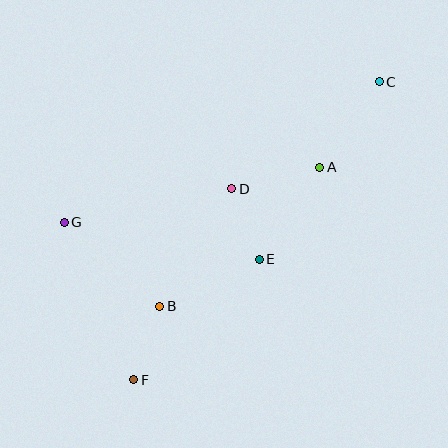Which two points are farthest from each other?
Points C and F are farthest from each other.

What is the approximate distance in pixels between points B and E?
The distance between B and E is approximately 110 pixels.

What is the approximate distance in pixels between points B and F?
The distance between B and F is approximately 78 pixels.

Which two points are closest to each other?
Points D and E are closest to each other.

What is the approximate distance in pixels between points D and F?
The distance between D and F is approximately 215 pixels.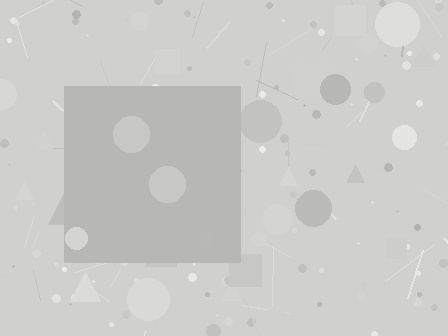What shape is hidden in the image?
A square is hidden in the image.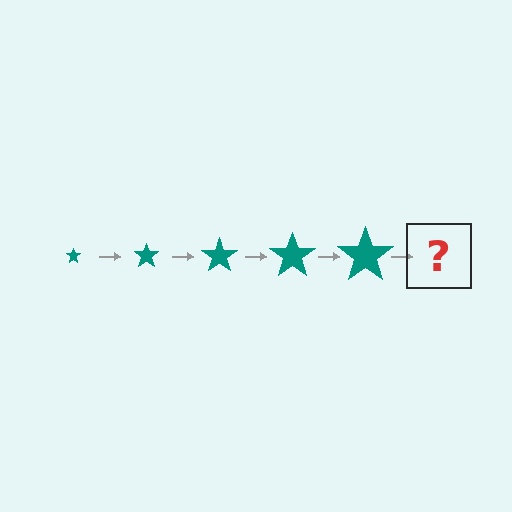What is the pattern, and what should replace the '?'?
The pattern is that the star gets progressively larger each step. The '?' should be a teal star, larger than the previous one.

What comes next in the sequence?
The next element should be a teal star, larger than the previous one.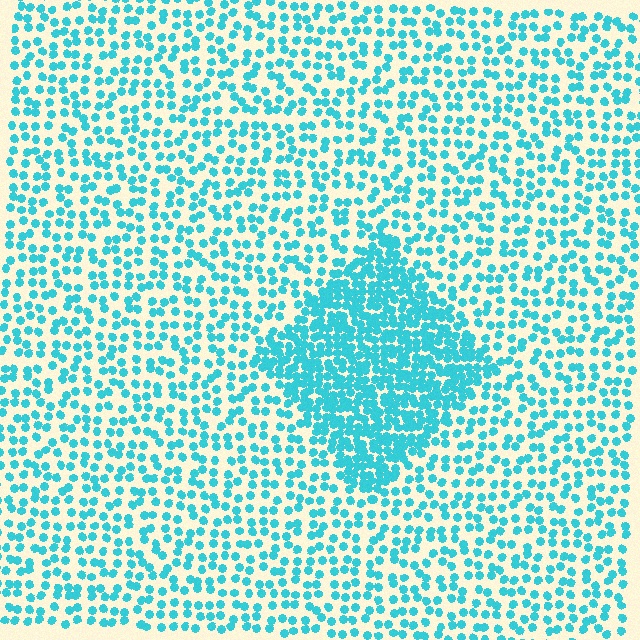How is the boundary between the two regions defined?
The boundary is defined by a change in element density (approximately 2.3x ratio). All elements are the same color, size, and shape.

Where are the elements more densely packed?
The elements are more densely packed inside the diamond boundary.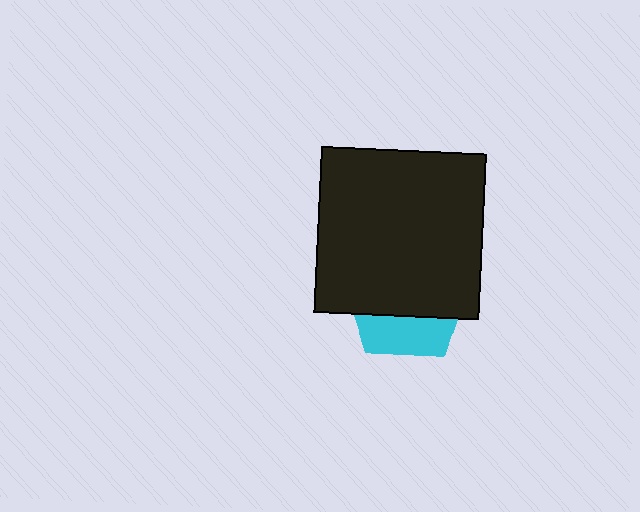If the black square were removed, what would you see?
You would see the complete cyan pentagon.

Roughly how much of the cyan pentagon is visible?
A small part of it is visible (roughly 32%).